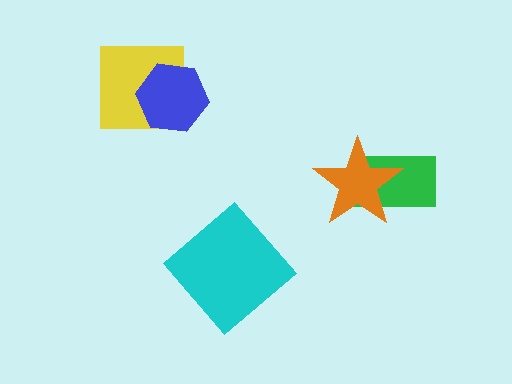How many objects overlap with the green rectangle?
1 object overlaps with the green rectangle.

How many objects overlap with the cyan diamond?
0 objects overlap with the cyan diamond.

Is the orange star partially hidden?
No, no other shape covers it.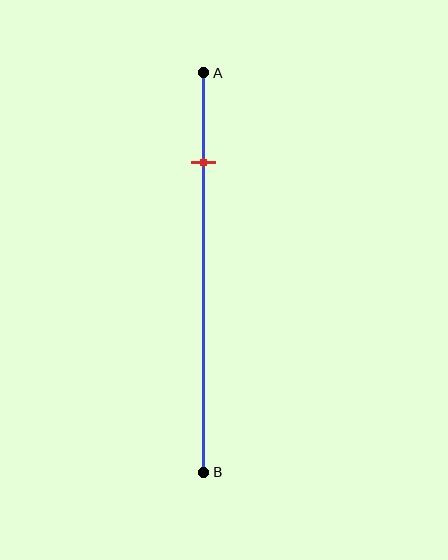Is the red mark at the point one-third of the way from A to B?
No, the mark is at about 20% from A, not at the 33% one-third point.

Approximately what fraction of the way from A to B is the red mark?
The red mark is approximately 20% of the way from A to B.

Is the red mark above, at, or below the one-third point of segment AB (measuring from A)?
The red mark is above the one-third point of segment AB.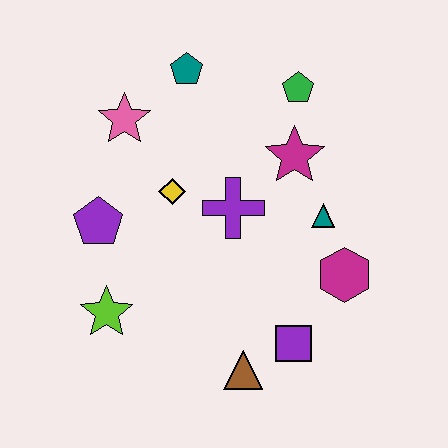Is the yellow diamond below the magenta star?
Yes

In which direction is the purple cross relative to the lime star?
The purple cross is to the right of the lime star.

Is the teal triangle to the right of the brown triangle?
Yes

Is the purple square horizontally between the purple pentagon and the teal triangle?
Yes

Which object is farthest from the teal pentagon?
The brown triangle is farthest from the teal pentagon.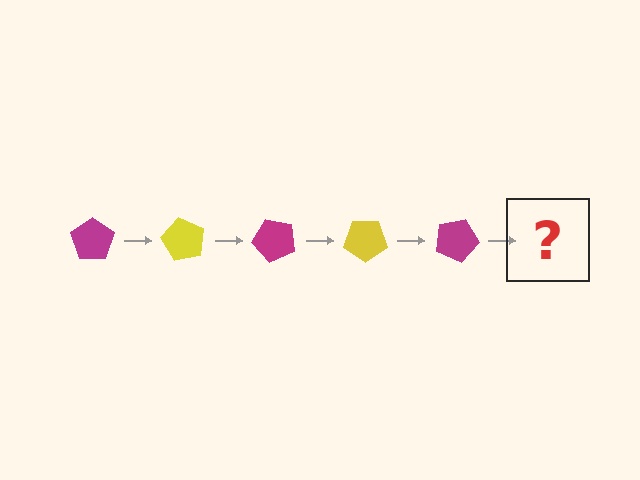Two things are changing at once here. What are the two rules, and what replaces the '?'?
The two rules are that it rotates 60 degrees each step and the color cycles through magenta and yellow. The '?' should be a yellow pentagon, rotated 300 degrees from the start.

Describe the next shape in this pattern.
It should be a yellow pentagon, rotated 300 degrees from the start.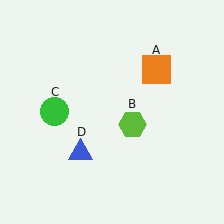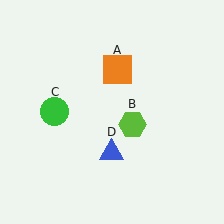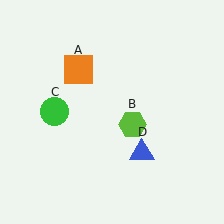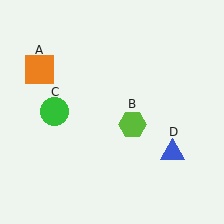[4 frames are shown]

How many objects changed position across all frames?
2 objects changed position: orange square (object A), blue triangle (object D).